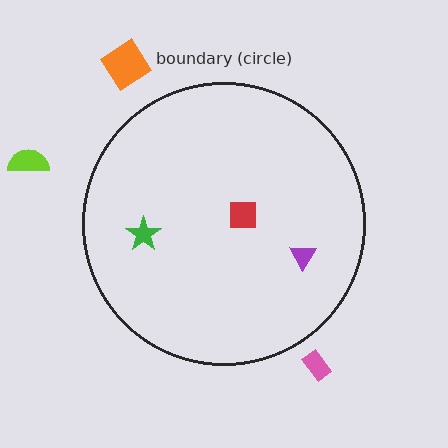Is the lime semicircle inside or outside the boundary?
Outside.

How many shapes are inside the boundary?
3 inside, 3 outside.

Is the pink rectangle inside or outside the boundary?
Outside.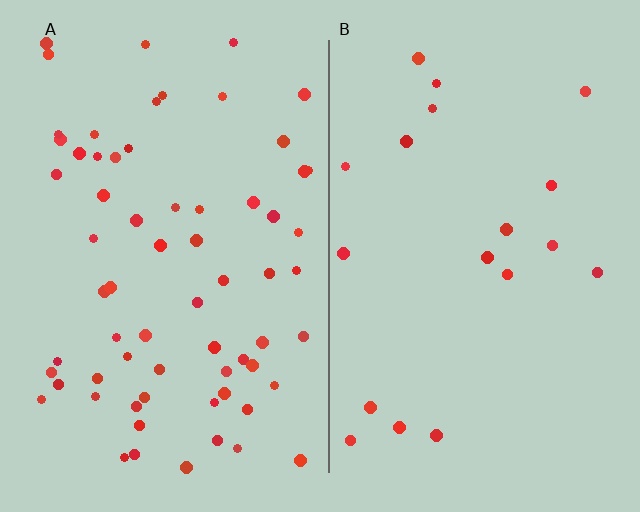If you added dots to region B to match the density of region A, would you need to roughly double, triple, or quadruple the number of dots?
Approximately quadruple.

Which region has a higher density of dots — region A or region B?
A (the left).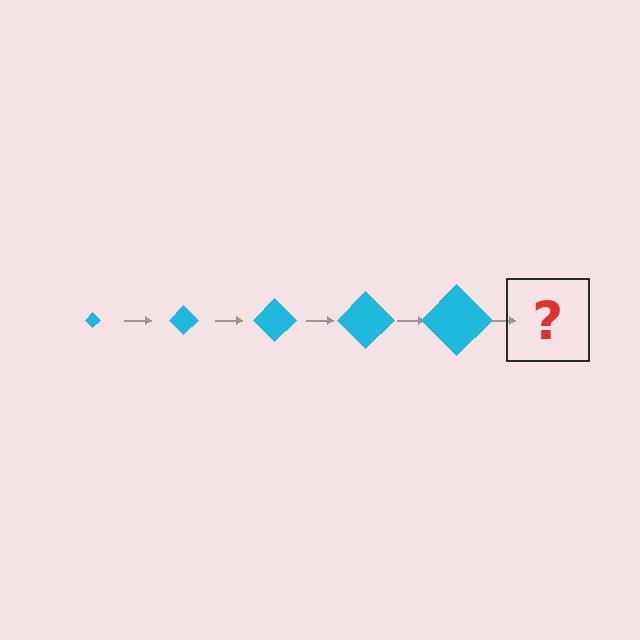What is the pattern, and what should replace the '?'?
The pattern is that the diamond gets progressively larger each step. The '?' should be a cyan diamond, larger than the previous one.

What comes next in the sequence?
The next element should be a cyan diamond, larger than the previous one.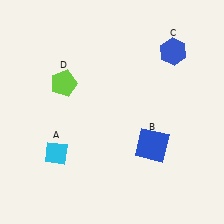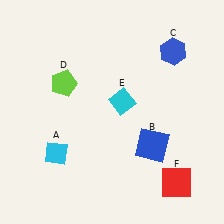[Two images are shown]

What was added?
A cyan diamond (E), a red square (F) were added in Image 2.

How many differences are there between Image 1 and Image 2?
There are 2 differences between the two images.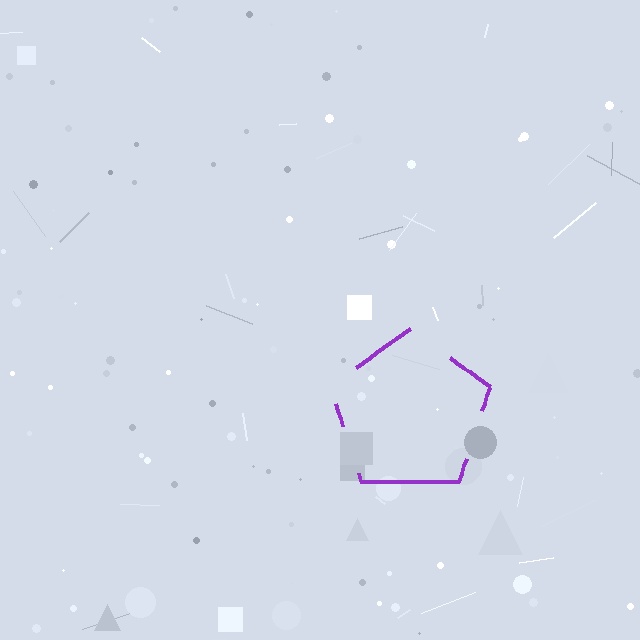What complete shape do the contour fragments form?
The contour fragments form a pentagon.